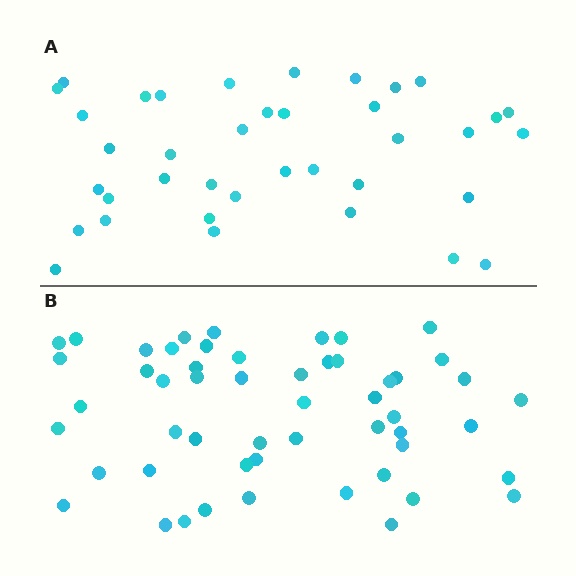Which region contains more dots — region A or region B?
Region B (the bottom region) has more dots.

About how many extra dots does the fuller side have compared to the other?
Region B has approximately 15 more dots than region A.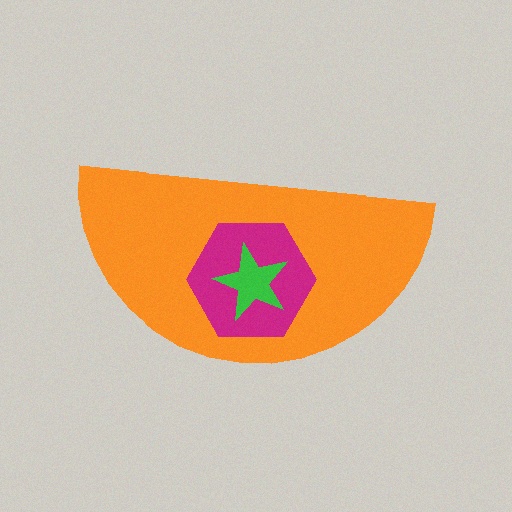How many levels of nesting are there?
3.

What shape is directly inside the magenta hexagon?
The green star.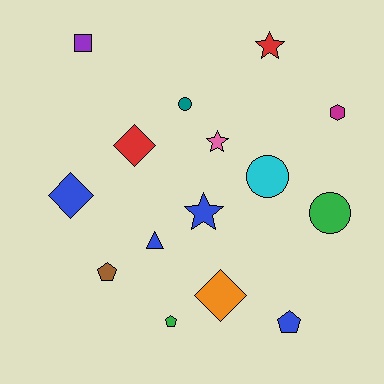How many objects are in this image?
There are 15 objects.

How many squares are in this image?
There is 1 square.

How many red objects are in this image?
There are 2 red objects.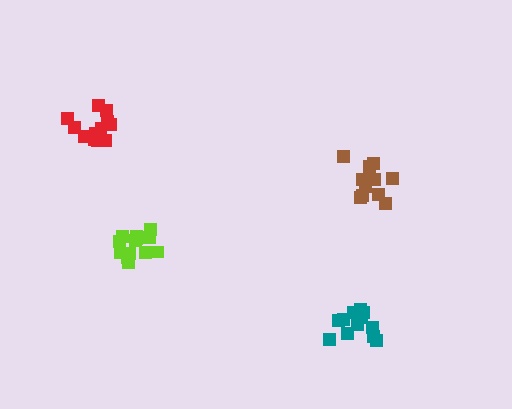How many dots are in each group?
Group 1: 13 dots, Group 2: 11 dots, Group 3: 15 dots, Group 4: 12 dots (51 total).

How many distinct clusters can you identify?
There are 4 distinct clusters.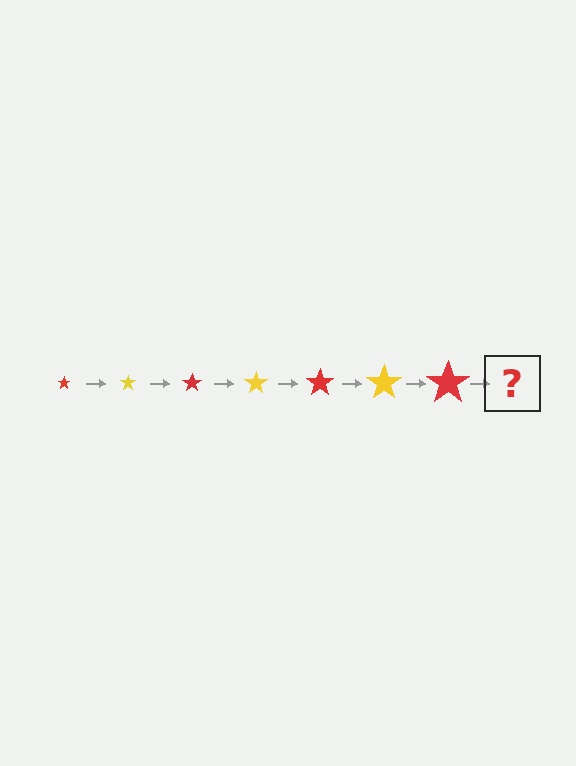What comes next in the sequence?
The next element should be a yellow star, larger than the previous one.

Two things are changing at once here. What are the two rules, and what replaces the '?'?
The two rules are that the star grows larger each step and the color cycles through red and yellow. The '?' should be a yellow star, larger than the previous one.